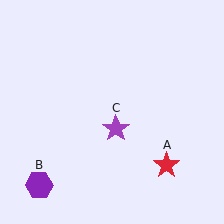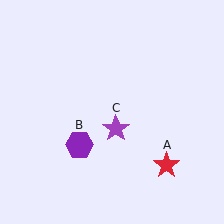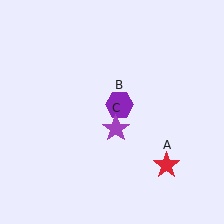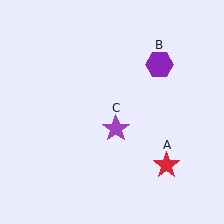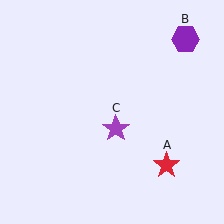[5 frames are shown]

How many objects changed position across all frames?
1 object changed position: purple hexagon (object B).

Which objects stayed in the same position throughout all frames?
Red star (object A) and purple star (object C) remained stationary.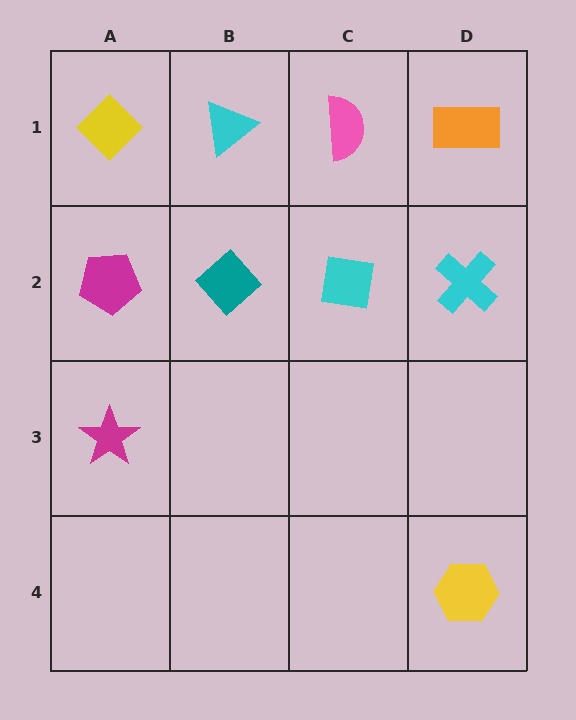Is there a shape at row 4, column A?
No, that cell is empty.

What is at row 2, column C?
A cyan square.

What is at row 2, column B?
A teal diamond.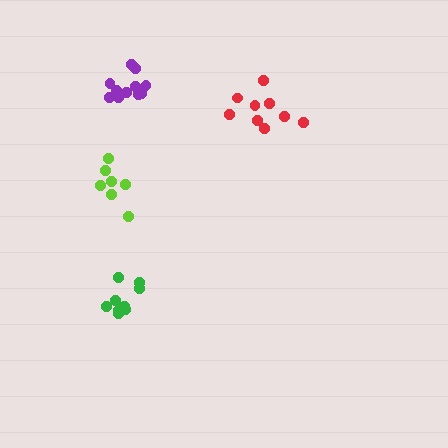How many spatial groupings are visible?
There are 4 spatial groupings.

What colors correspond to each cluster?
The clusters are colored: lime, green, purple, red.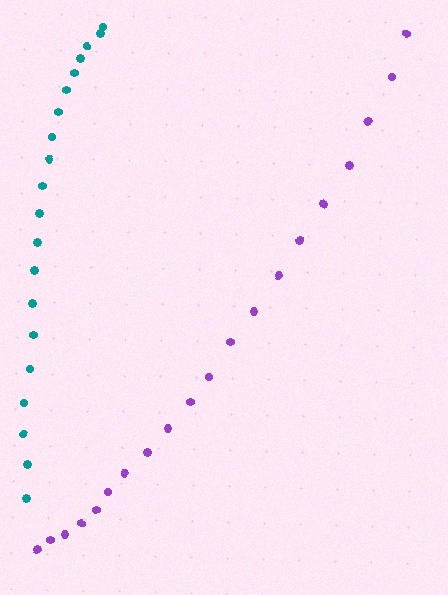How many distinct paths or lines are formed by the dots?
There are 2 distinct paths.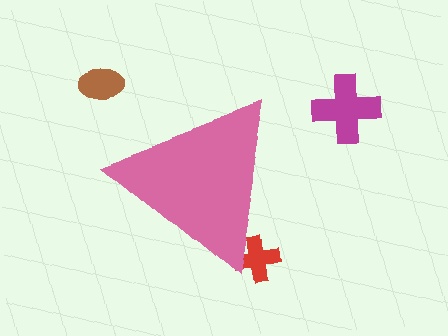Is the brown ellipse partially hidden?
No, the brown ellipse is fully visible.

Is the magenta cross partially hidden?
No, the magenta cross is fully visible.